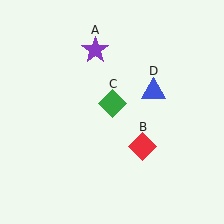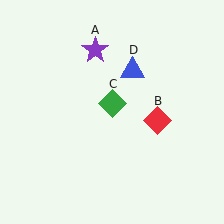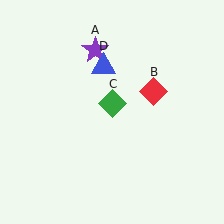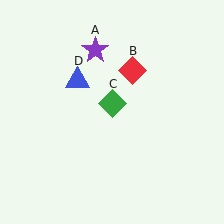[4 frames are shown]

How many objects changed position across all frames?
2 objects changed position: red diamond (object B), blue triangle (object D).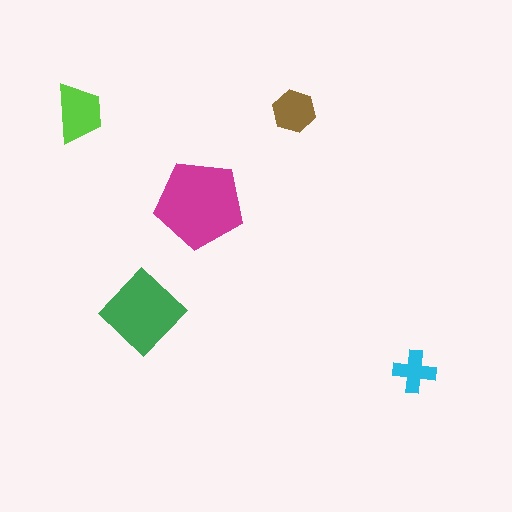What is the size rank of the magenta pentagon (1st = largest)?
1st.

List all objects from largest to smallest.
The magenta pentagon, the green diamond, the lime trapezoid, the brown hexagon, the cyan cross.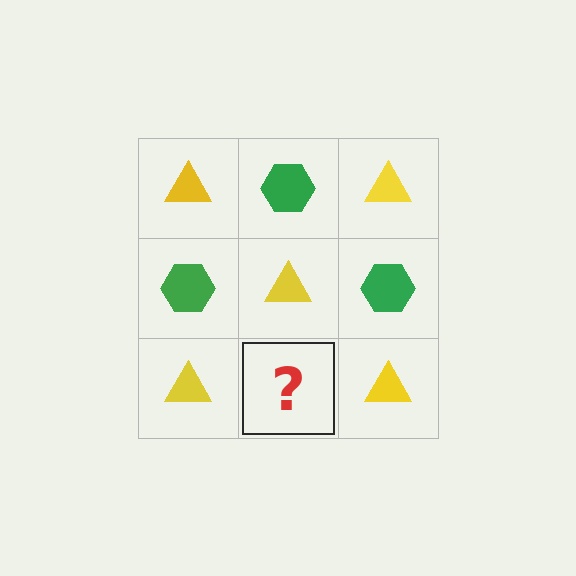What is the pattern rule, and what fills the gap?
The rule is that it alternates yellow triangle and green hexagon in a checkerboard pattern. The gap should be filled with a green hexagon.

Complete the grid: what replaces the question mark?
The question mark should be replaced with a green hexagon.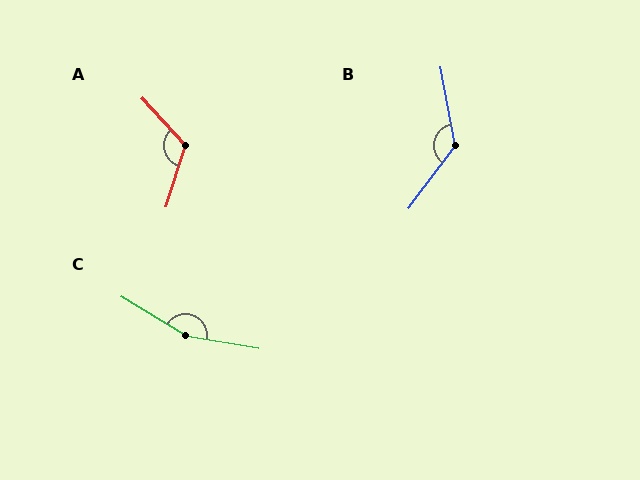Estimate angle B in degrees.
Approximately 133 degrees.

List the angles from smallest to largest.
A (119°), B (133°), C (158°).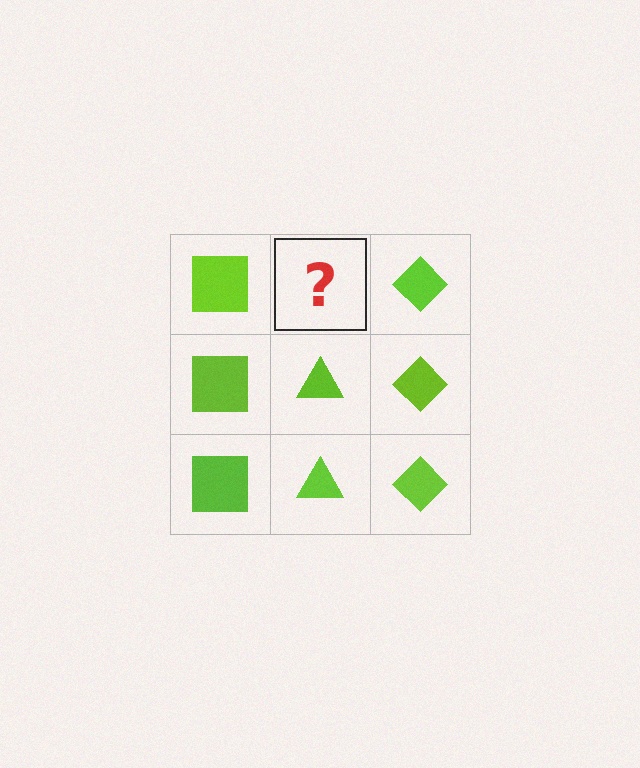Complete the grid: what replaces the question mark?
The question mark should be replaced with a lime triangle.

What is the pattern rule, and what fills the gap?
The rule is that each column has a consistent shape. The gap should be filled with a lime triangle.